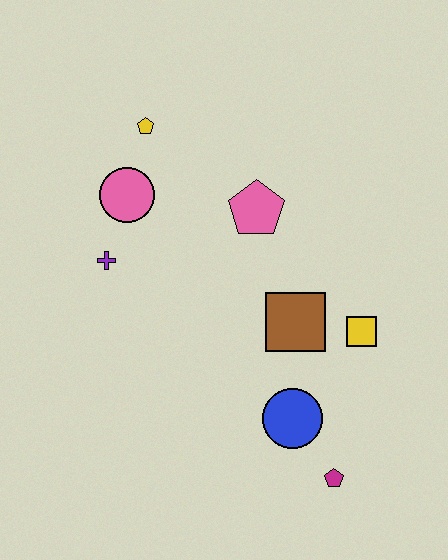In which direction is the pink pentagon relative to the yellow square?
The pink pentagon is above the yellow square.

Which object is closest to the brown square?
The yellow square is closest to the brown square.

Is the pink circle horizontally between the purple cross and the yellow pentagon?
Yes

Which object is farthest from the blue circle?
The yellow pentagon is farthest from the blue circle.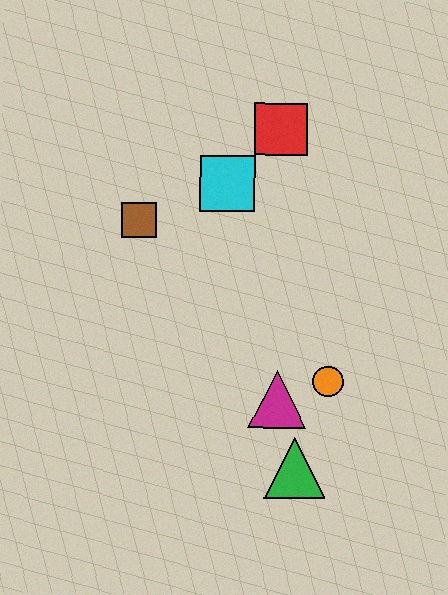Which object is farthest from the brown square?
The green triangle is farthest from the brown square.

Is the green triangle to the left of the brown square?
No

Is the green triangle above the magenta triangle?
No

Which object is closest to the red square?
The cyan square is closest to the red square.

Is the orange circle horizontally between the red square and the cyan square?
No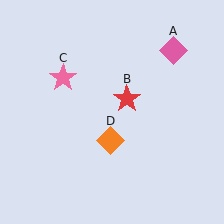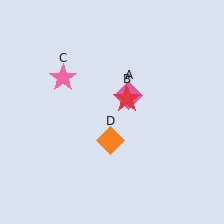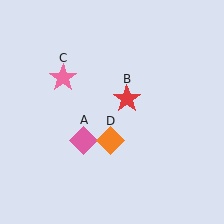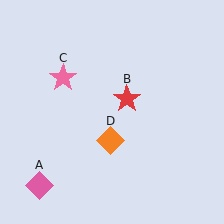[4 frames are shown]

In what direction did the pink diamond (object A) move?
The pink diamond (object A) moved down and to the left.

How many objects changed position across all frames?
1 object changed position: pink diamond (object A).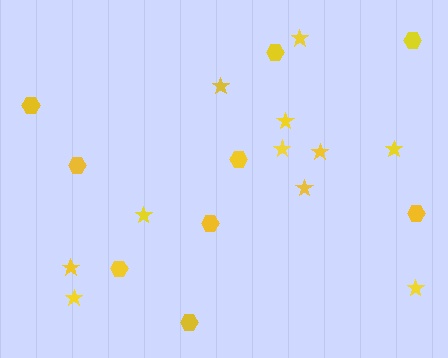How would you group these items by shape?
There are 2 groups: one group of hexagons (9) and one group of stars (11).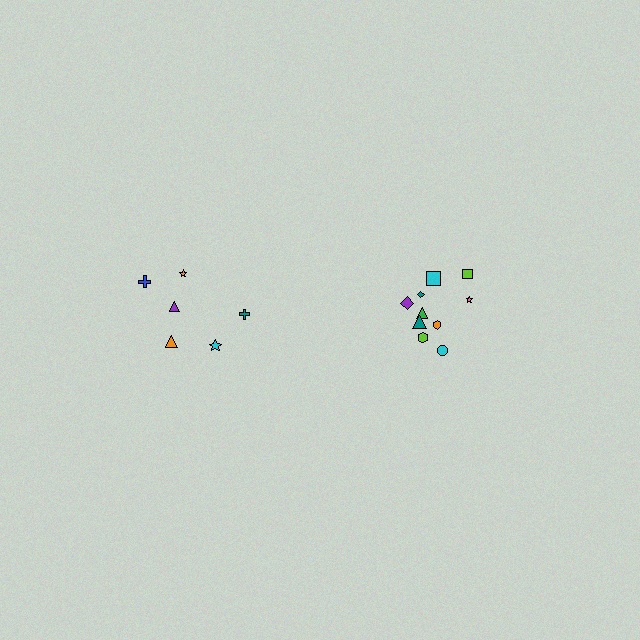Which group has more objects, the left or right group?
The right group.